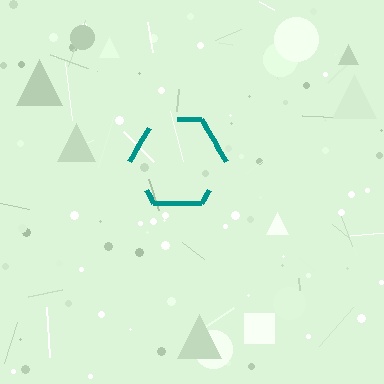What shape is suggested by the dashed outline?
The dashed outline suggests a hexagon.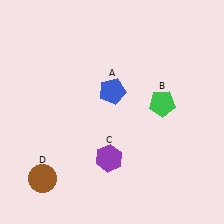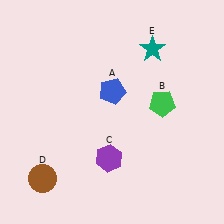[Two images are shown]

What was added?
A teal star (E) was added in Image 2.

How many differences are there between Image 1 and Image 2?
There is 1 difference between the two images.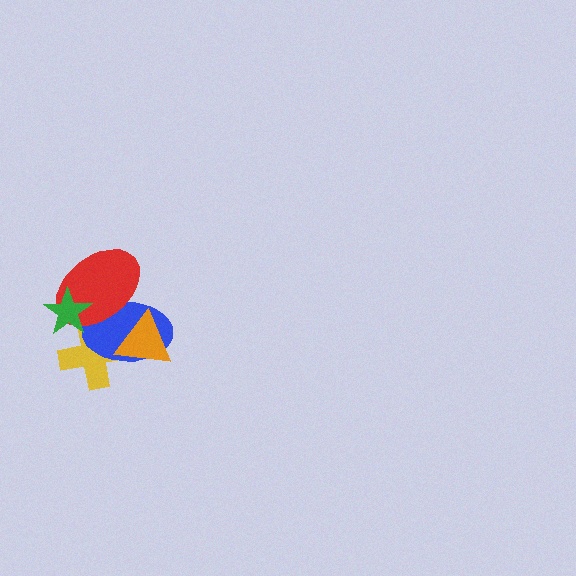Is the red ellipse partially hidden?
Yes, it is partially covered by another shape.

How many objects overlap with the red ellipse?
4 objects overlap with the red ellipse.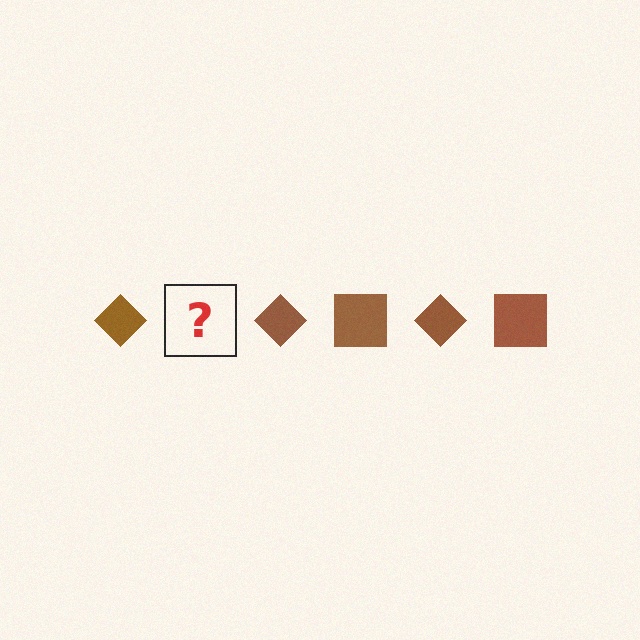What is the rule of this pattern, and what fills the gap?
The rule is that the pattern cycles through diamond, square shapes in brown. The gap should be filled with a brown square.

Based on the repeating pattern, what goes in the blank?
The blank should be a brown square.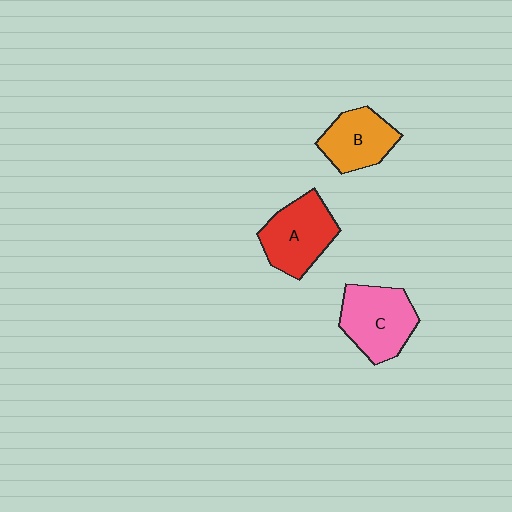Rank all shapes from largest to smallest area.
From largest to smallest: C (pink), A (red), B (orange).